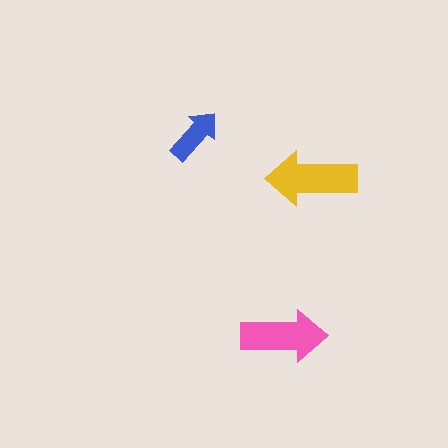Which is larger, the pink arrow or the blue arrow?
The pink one.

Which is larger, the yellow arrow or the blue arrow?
The yellow one.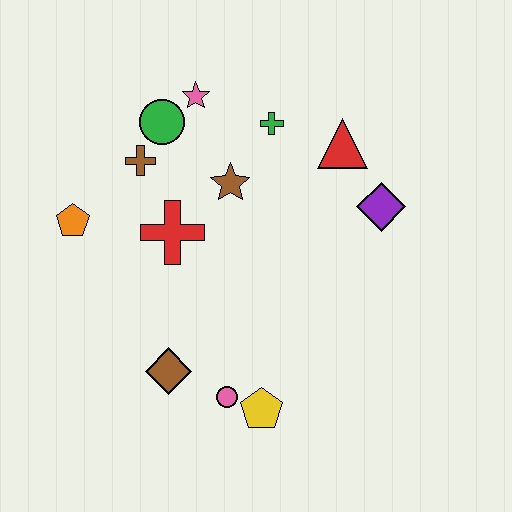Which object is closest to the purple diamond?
The red triangle is closest to the purple diamond.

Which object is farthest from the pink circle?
The pink star is farthest from the pink circle.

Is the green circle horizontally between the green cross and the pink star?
No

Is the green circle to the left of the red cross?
Yes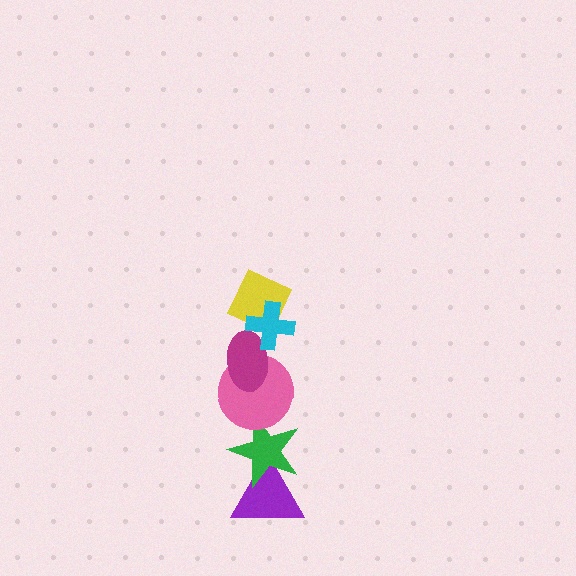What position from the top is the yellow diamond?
The yellow diamond is 2nd from the top.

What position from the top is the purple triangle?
The purple triangle is 6th from the top.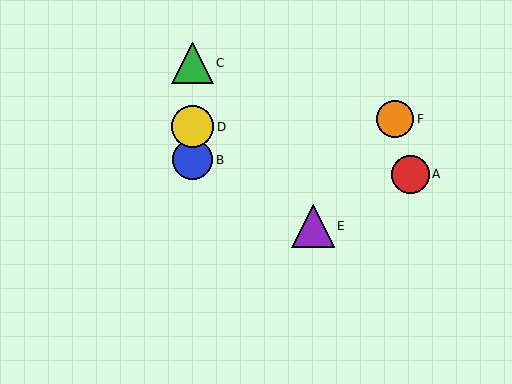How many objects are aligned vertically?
3 objects (B, C, D) are aligned vertically.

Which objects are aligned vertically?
Objects B, C, D are aligned vertically.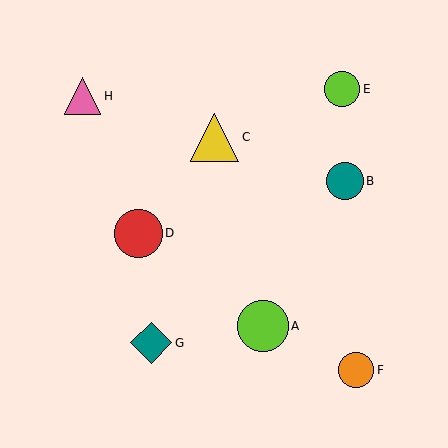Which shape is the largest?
The lime circle (labeled A) is the largest.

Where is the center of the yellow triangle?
The center of the yellow triangle is at (214, 137).